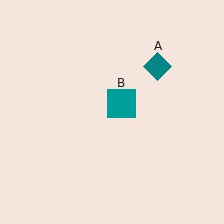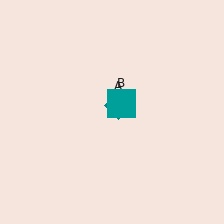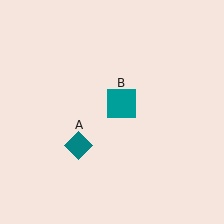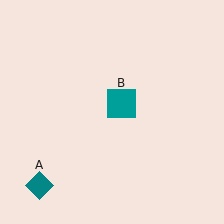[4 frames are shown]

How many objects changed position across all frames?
1 object changed position: teal diamond (object A).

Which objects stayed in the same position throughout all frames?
Teal square (object B) remained stationary.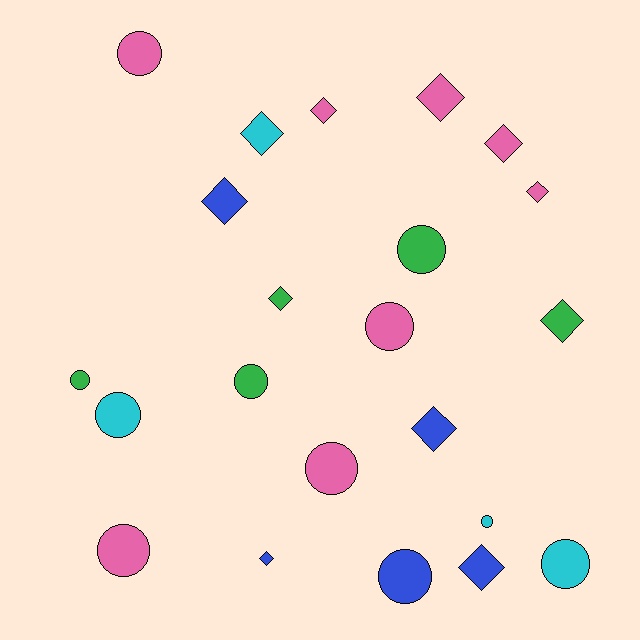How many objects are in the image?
There are 22 objects.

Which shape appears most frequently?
Circle, with 11 objects.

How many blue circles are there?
There is 1 blue circle.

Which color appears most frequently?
Pink, with 8 objects.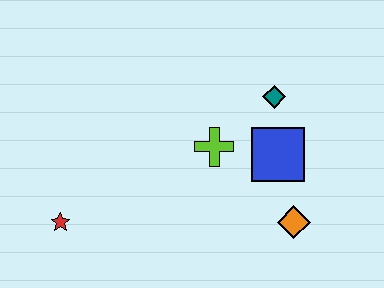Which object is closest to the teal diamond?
The blue square is closest to the teal diamond.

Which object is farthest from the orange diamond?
The red star is farthest from the orange diamond.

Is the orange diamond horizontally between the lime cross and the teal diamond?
No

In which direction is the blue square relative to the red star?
The blue square is to the right of the red star.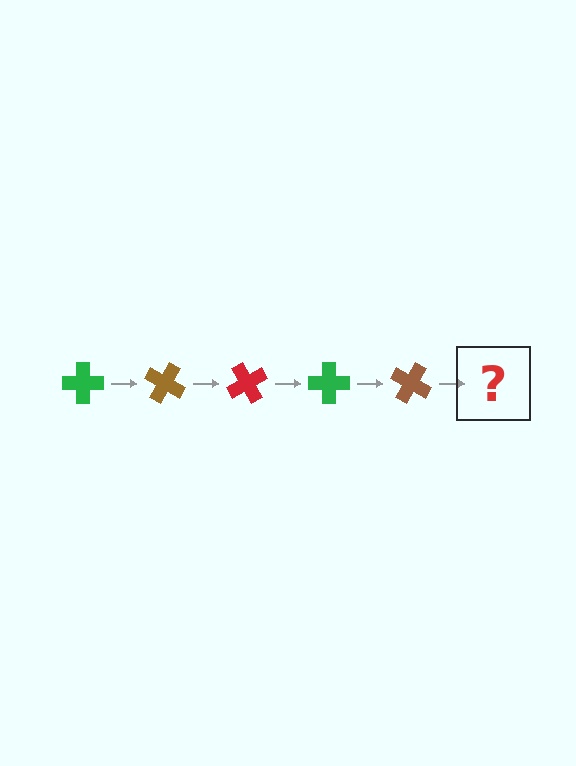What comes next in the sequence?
The next element should be a red cross, rotated 150 degrees from the start.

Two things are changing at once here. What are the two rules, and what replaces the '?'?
The two rules are that it rotates 30 degrees each step and the color cycles through green, brown, and red. The '?' should be a red cross, rotated 150 degrees from the start.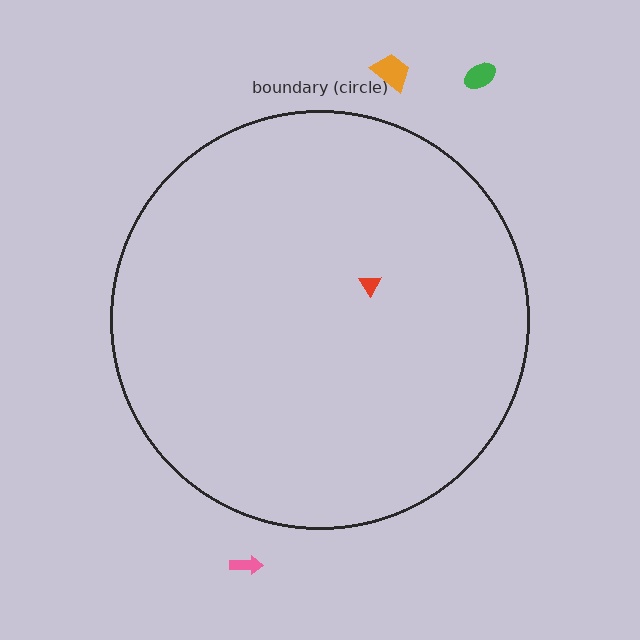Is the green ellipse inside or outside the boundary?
Outside.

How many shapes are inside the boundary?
1 inside, 3 outside.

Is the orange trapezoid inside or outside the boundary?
Outside.